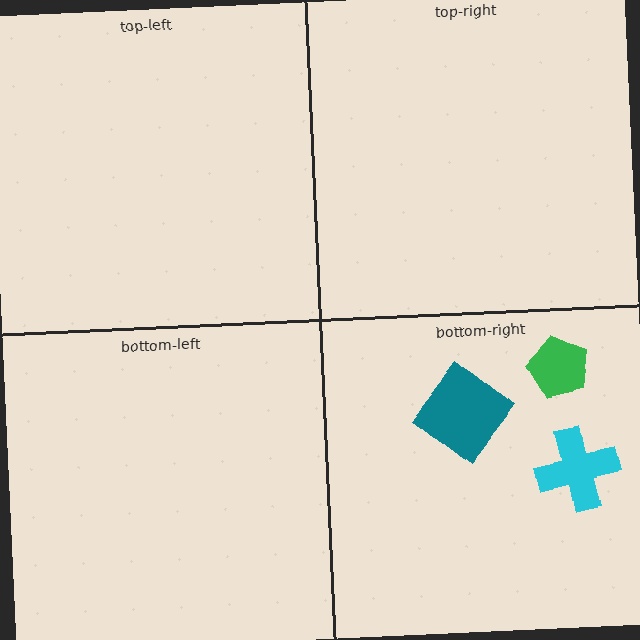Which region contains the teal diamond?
The bottom-right region.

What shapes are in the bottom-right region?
The teal diamond, the cyan cross, the green pentagon.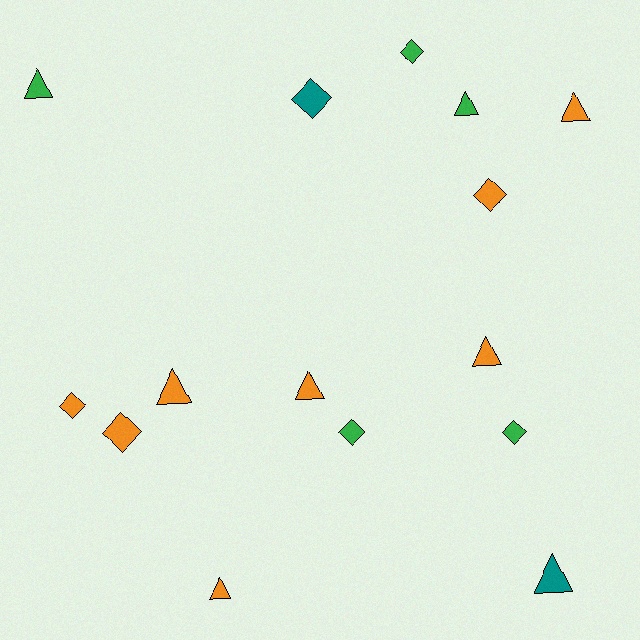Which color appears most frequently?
Orange, with 8 objects.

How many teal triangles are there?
There is 1 teal triangle.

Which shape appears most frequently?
Triangle, with 8 objects.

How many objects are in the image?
There are 15 objects.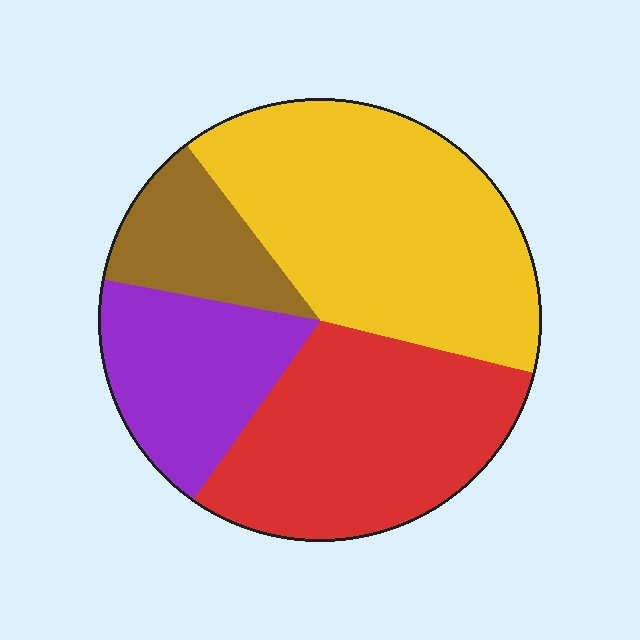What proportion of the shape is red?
Red takes up about one third (1/3) of the shape.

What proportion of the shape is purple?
Purple covers around 20% of the shape.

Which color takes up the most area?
Yellow, at roughly 40%.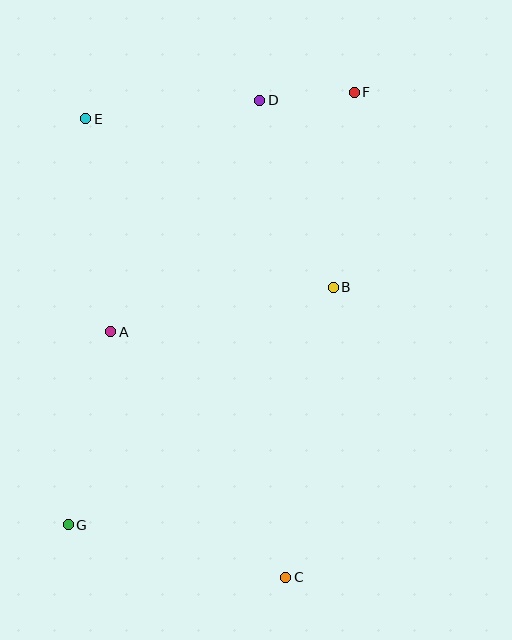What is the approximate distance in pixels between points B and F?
The distance between B and F is approximately 196 pixels.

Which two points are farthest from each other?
Points F and G are farthest from each other.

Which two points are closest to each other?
Points D and F are closest to each other.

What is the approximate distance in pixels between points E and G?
The distance between E and G is approximately 407 pixels.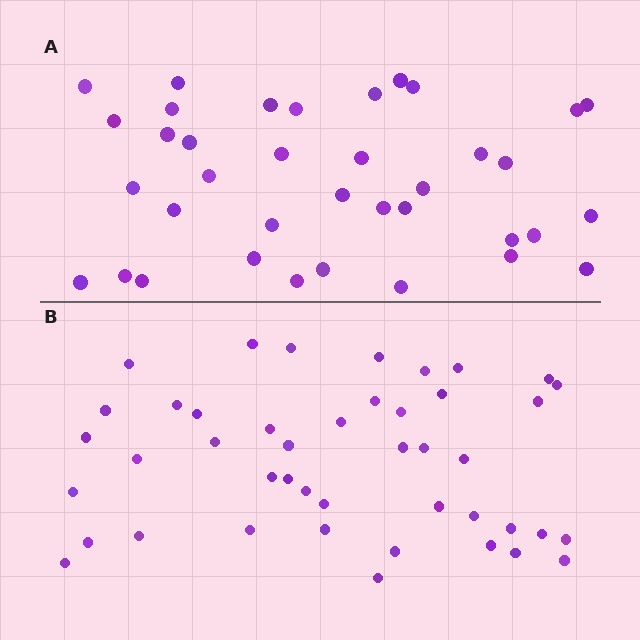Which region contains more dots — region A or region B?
Region B (the bottom region) has more dots.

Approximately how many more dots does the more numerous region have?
Region B has roughly 8 or so more dots than region A.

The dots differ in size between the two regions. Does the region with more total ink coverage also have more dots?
No. Region A has more total ink coverage because its dots are larger, but region B actually contains more individual dots. Total area can be misleading — the number of items is what matters here.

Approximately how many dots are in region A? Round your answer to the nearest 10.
About 40 dots. (The exact count is 37, which rounds to 40.)